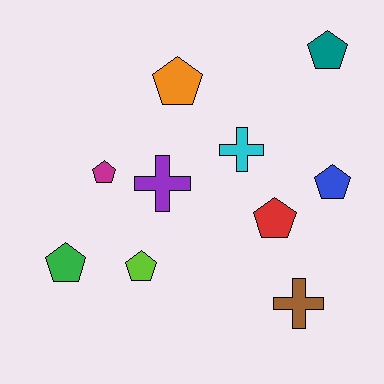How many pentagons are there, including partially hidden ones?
There are 7 pentagons.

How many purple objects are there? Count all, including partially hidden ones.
There is 1 purple object.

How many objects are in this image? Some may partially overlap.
There are 10 objects.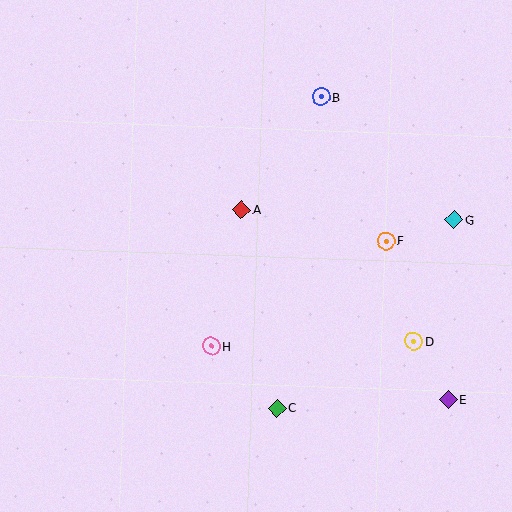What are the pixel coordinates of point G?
Point G is at (454, 220).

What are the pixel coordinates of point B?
Point B is at (321, 97).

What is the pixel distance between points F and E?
The distance between F and E is 171 pixels.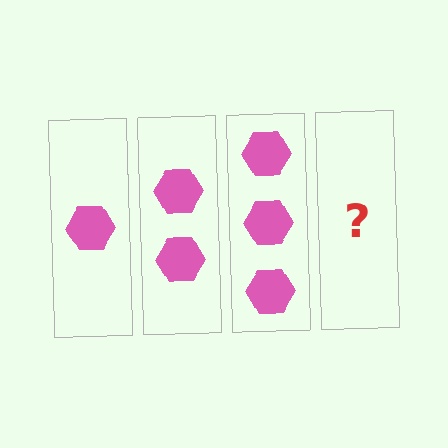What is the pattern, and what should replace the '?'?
The pattern is that each step adds one more hexagon. The '?' should be 4 hexagons.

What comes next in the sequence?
The next element should be 4 hexagons.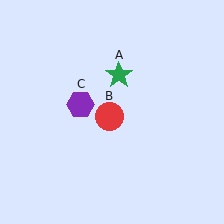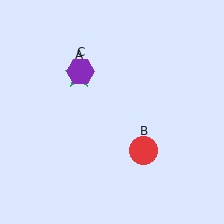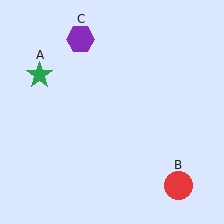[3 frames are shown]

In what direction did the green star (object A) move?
The green star (object A) moved left.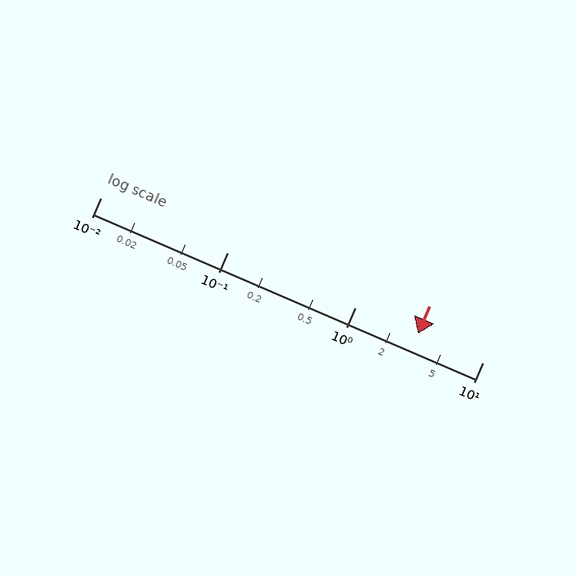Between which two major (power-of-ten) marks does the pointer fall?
The pointer is between 1 and 10.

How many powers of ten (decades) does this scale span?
The scale spans 3 decades, from 0.01 to 10.